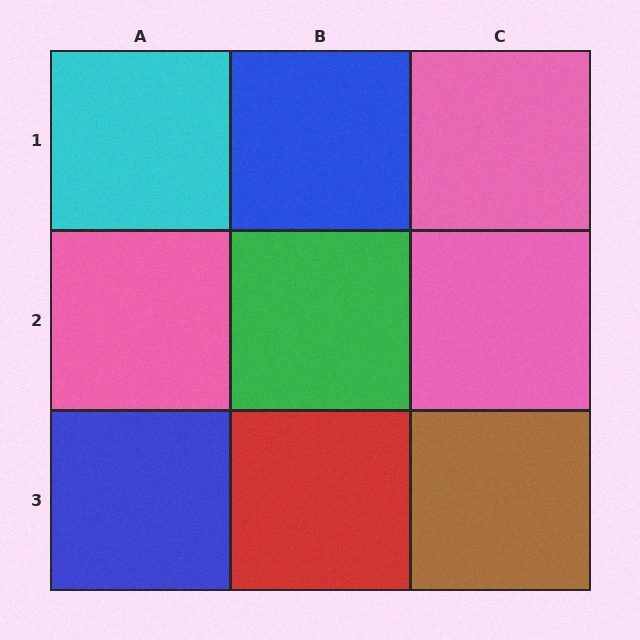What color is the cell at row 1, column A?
Cyan.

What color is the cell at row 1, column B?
Blue.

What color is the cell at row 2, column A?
Pink.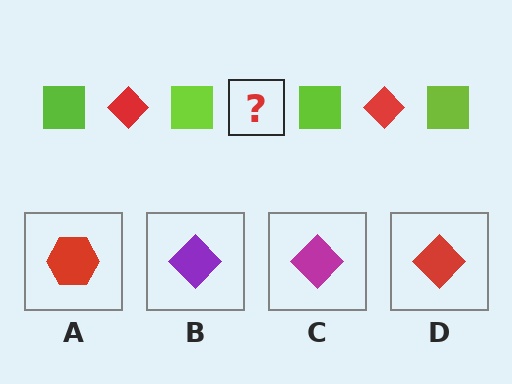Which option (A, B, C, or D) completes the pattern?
D.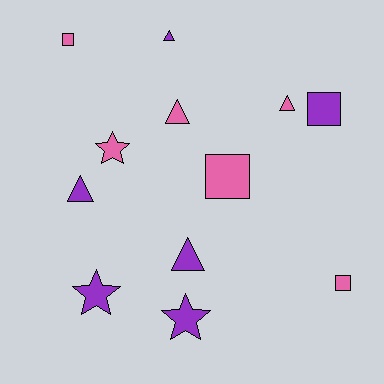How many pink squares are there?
There are 3 pink squares.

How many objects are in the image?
There are 12 objects.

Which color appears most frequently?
Pink, with 6 objects.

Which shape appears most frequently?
Triangle, with 5 objects.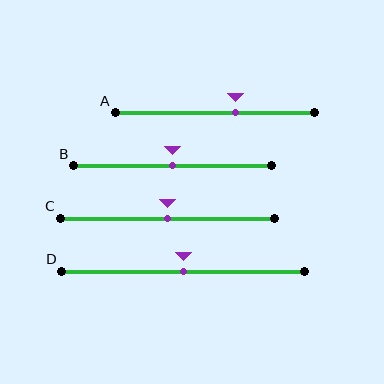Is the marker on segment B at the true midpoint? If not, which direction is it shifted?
Yes, the marker on segment B is at the true midpoint.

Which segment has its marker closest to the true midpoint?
Segment B has its marker closest to the true midpoint.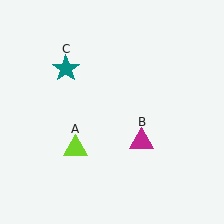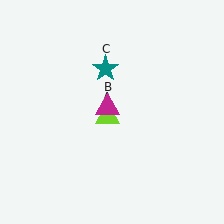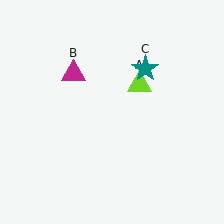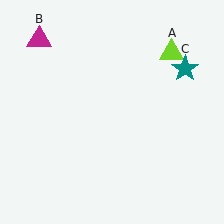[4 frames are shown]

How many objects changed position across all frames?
3 objects changed position: lime triangle (object A), magenta triangle (object B), teal star (object C).